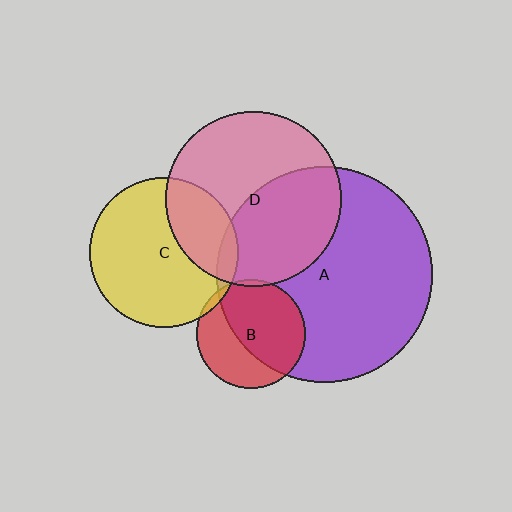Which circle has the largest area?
Circle A (purple).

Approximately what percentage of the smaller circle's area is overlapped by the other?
Approximately 60%.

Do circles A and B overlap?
Yes.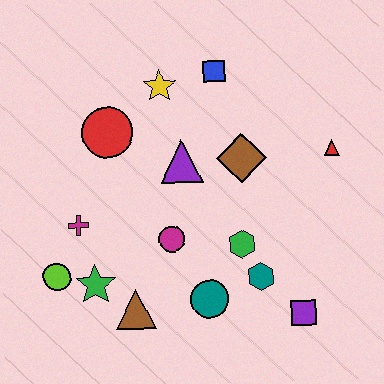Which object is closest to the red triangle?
The brown diamond is closest to the red triangle.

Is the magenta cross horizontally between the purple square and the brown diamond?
No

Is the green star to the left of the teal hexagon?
Yes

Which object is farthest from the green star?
The red triangle is farthest from the green star.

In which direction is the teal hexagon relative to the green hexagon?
The teal hexagon is below the green hexagon.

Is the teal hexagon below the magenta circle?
Yes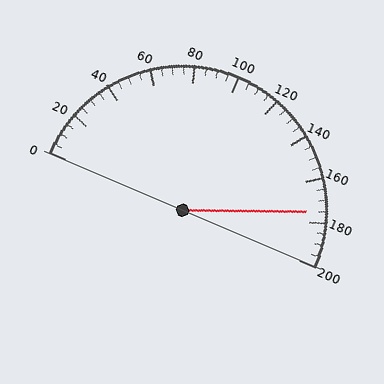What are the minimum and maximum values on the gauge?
The gauge ranges from 0 to 200.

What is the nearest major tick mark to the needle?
The nearest major tick mark is 180.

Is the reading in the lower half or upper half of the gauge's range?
The reading is in the upper half of the range (0 to 200).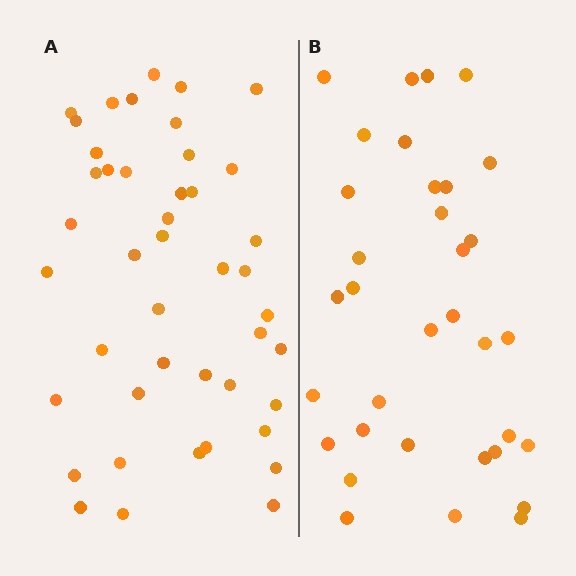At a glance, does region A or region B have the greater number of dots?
Region A (the left region) has more dots.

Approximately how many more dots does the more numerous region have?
Region A has roughly 10 or so more dots than region B.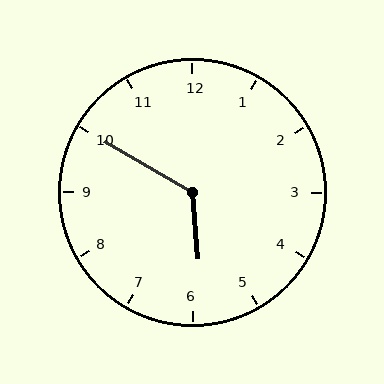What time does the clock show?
5:50.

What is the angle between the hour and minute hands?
Approximately 125 degrees.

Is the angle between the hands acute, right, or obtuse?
It is obtuse.